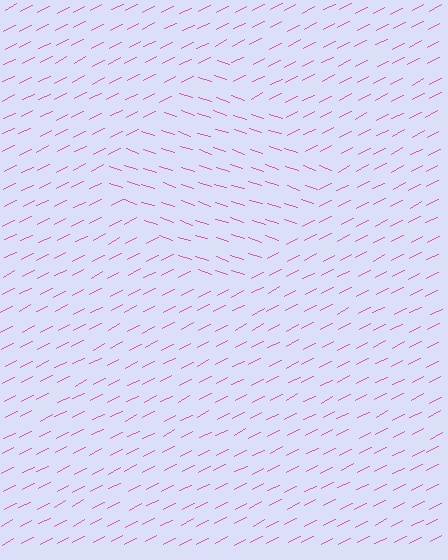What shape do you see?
I see a diamond.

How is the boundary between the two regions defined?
The boundary is defined purely by a change in line orientation (approximately 45 degrees difference). All lines are the same color and thickness.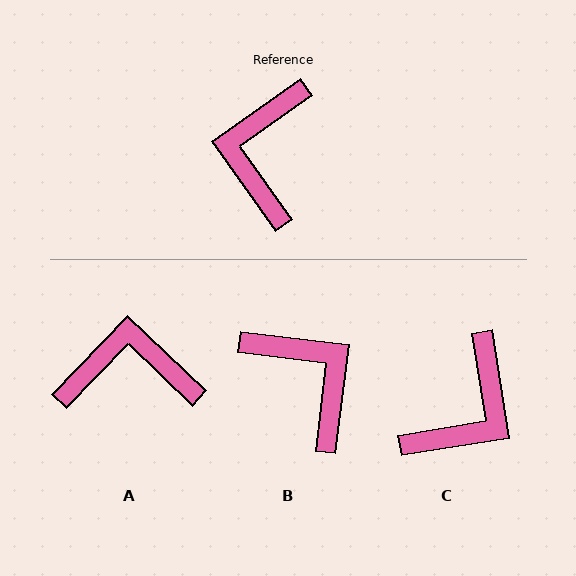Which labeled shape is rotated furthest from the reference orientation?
C, about 154 degrees away.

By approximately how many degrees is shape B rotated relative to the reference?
Approximately 132 degrees clockwise.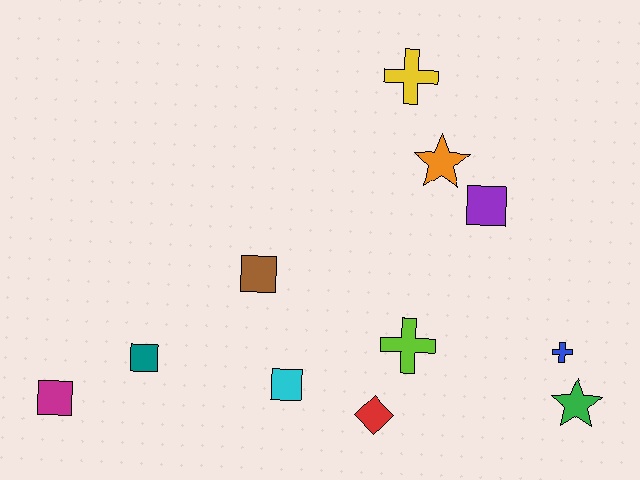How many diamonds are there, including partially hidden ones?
There is 1 diamond.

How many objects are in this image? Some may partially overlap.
There are 11 objects.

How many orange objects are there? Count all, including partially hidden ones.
There is 1 orange object.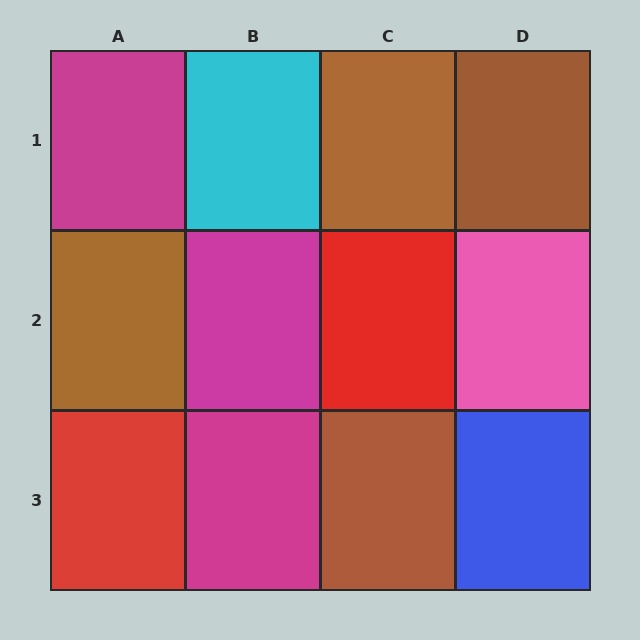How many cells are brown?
4 cells are brown.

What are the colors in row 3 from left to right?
Red, magenta, brown, blue.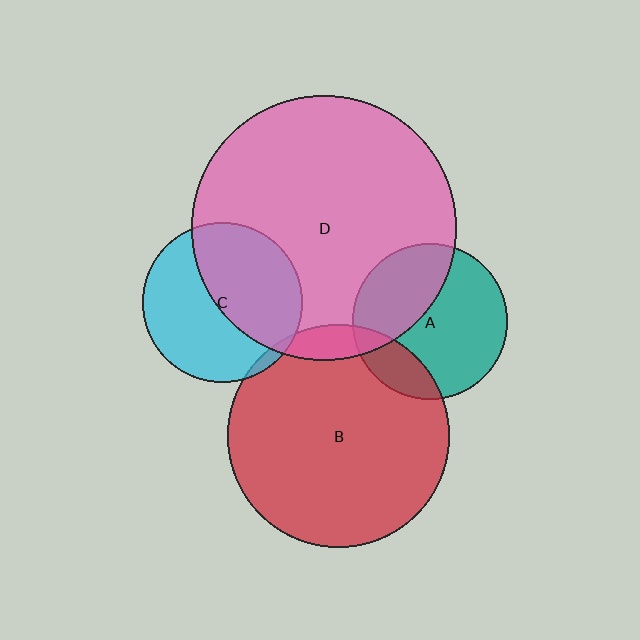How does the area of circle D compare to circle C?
Approximately 2.7 times.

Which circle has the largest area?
Circle D (pink).